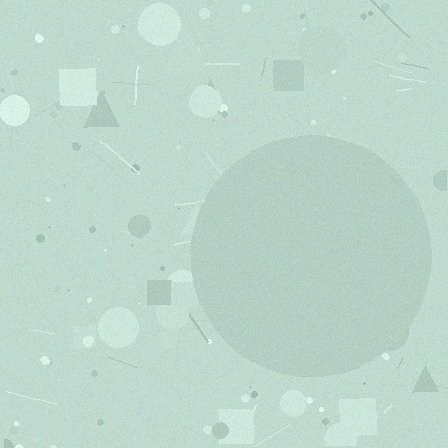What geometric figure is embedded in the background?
A circle is embedded in the background.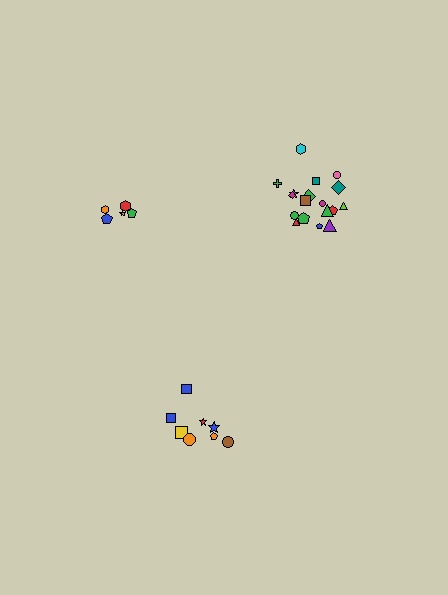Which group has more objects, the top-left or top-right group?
The top-right group.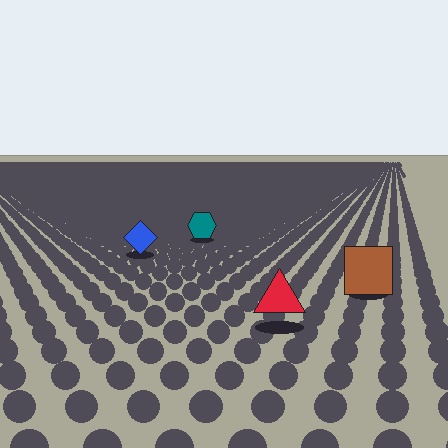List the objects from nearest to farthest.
From nearest to farthest: the red triangle, the brown square, the blue diamond, the teal hexagon.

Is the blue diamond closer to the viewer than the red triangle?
No. The red triangle is closer — you can tell from the texture gradient: the ground texture is coarser near it.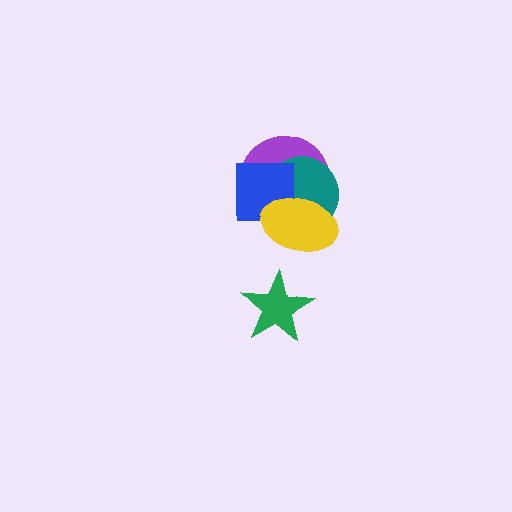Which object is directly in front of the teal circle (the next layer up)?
The blue square is directly in front of the teal circle.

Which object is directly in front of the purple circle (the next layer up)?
The teal circle is directly in front of the purple circle.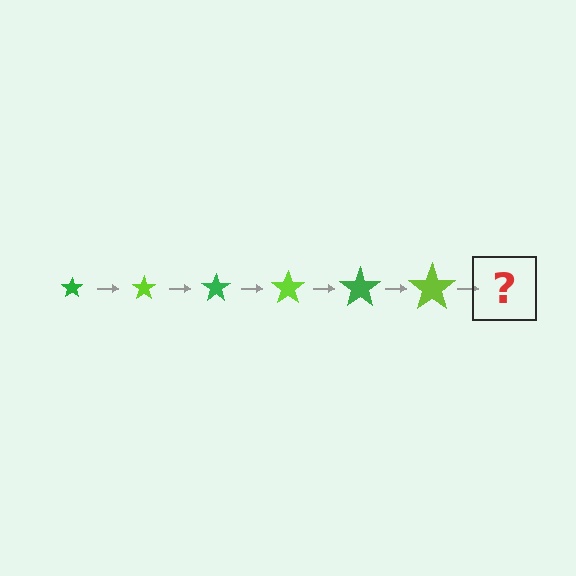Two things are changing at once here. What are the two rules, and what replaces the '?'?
The two rules are that the star grows larger each step and the color cycles through green and lime. The '?' should be a green star, larger than the previous one.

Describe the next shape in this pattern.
It should be a green star, larger than the previous one.